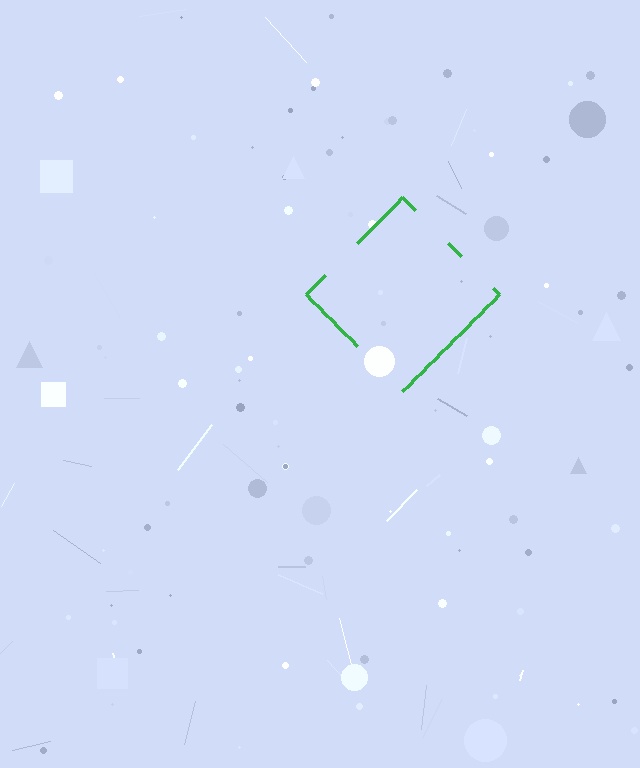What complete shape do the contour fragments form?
The contour fragments form a diamond.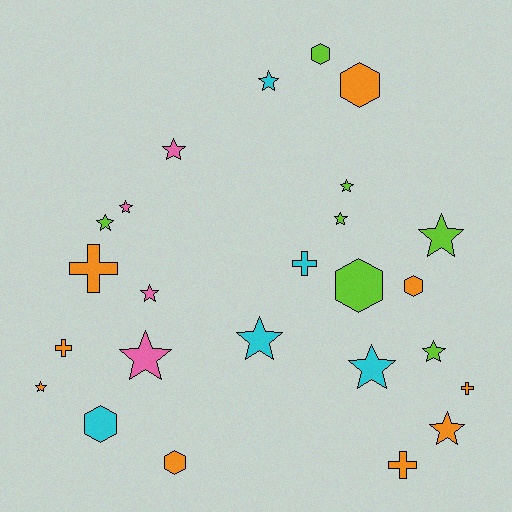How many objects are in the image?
There are 25 objects.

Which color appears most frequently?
Orange, with 9 objects.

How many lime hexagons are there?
There are 2 lime hexagons.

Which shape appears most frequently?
Star, with 14 objects.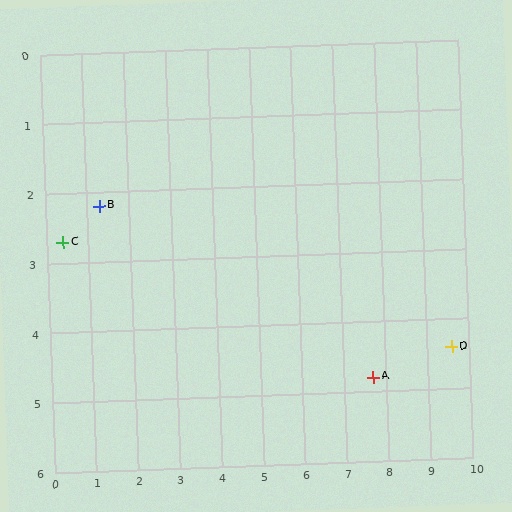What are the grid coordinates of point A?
Point A is at approximately (7.7, 4.8).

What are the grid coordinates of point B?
Point B is at approximately (1.3, 2.2).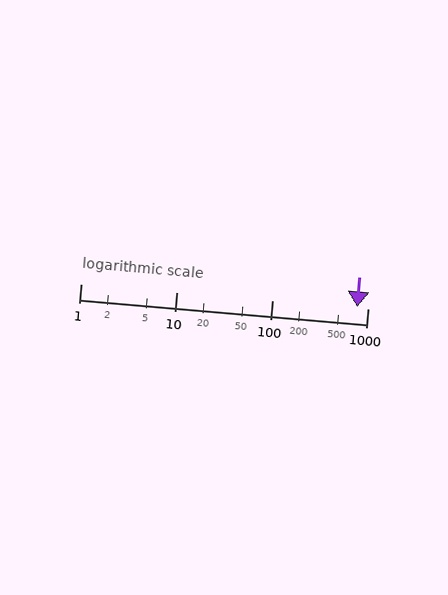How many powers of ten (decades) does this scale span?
The scale spans 3 decades, from 1 to 1000.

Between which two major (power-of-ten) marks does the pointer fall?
The pointer is between 100 and 1000.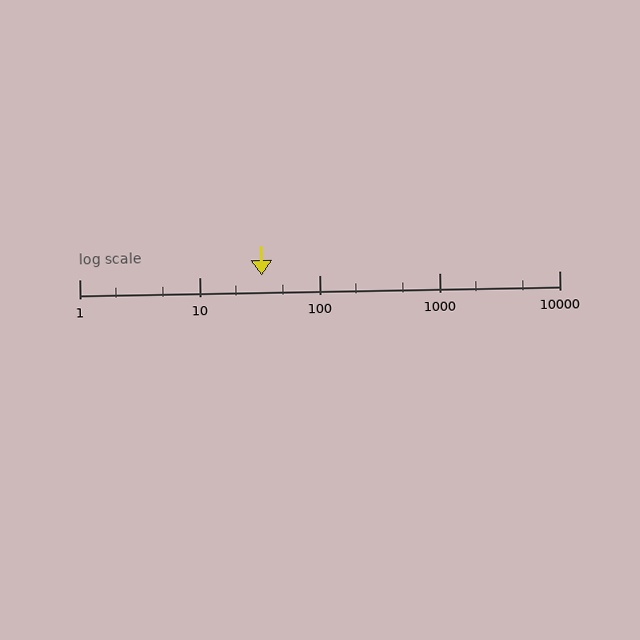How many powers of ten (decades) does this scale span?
The scale spans 4 decades, from 1 to 10000.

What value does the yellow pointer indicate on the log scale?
The pointer indicates approximately 33.